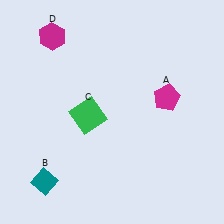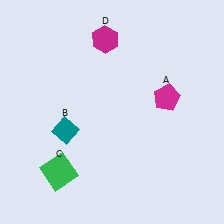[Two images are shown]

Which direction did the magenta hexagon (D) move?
The magenta hexagon (D) moved right.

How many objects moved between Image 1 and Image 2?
3 objects moved between the two images.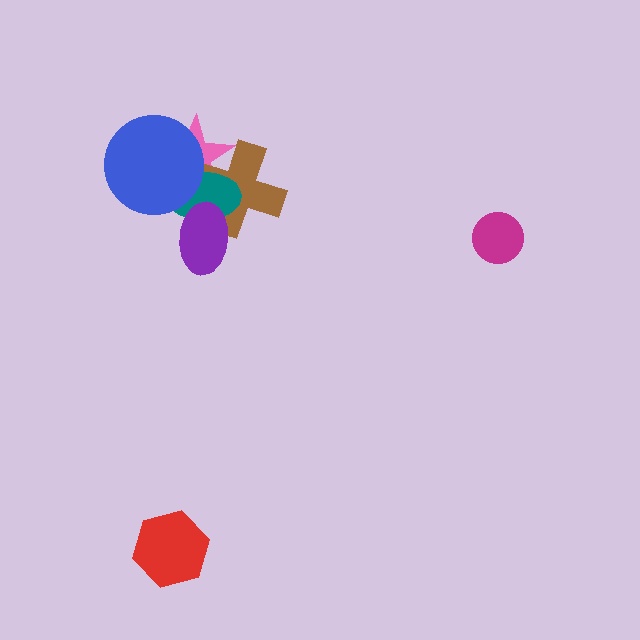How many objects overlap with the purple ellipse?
2 objects overlap with the purple ellipse.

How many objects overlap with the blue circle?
3 objects overlap with the blue circle.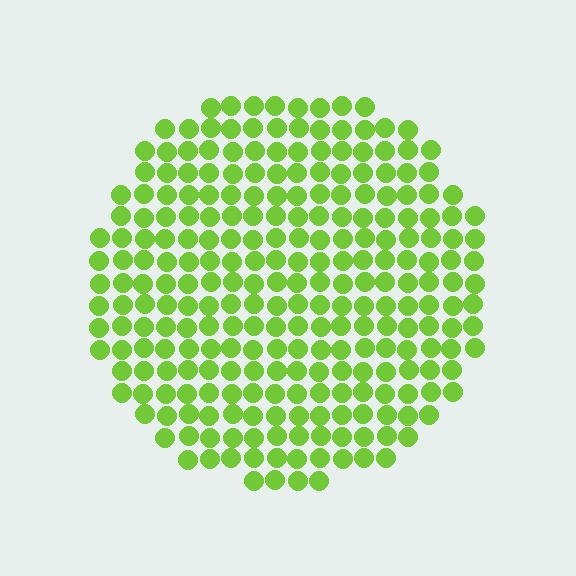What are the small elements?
The small elements are circles.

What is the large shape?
The large shape is a circle.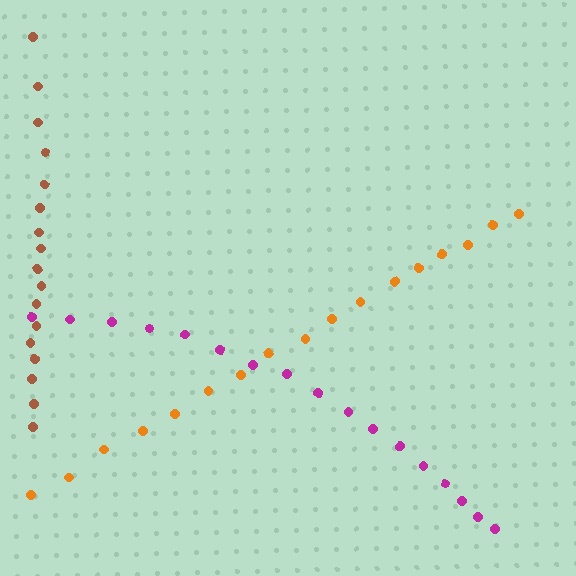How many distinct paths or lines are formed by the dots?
There are 3 distinct paths.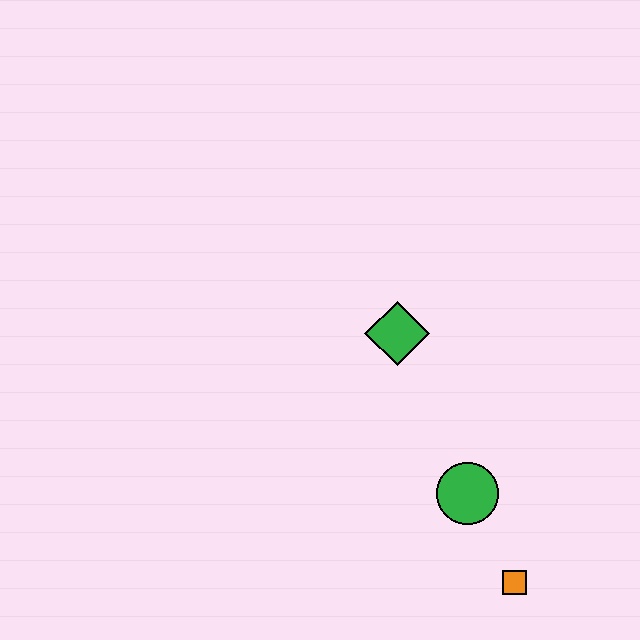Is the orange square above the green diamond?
No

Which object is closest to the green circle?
The orange square is closest to the green circle.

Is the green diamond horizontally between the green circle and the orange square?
No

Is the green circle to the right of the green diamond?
Yes